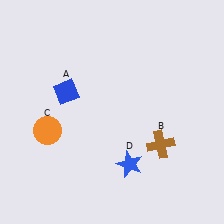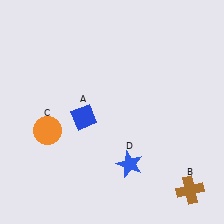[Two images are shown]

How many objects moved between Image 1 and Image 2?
2 objects moved between the two images.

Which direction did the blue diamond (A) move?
The blue diamond (A) moved down.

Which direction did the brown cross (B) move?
The brown cross (B) moved down.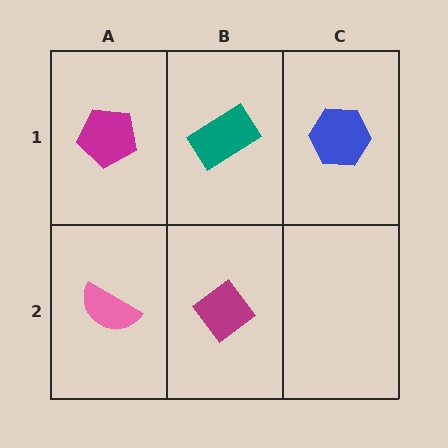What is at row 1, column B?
A teal rectangle.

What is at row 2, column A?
A pink semicircle.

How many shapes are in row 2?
2 shapes.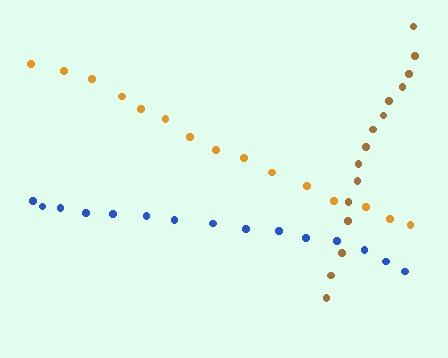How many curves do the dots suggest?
There are 3 distinct paths.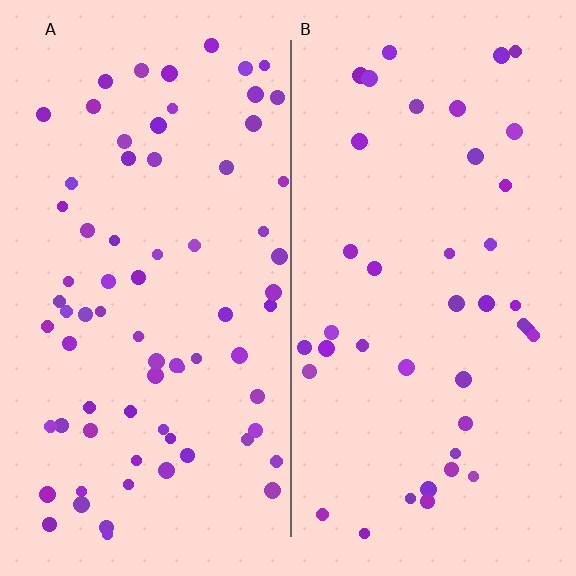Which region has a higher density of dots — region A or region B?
A (the left).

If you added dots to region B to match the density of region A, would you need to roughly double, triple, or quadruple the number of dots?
Approximately double.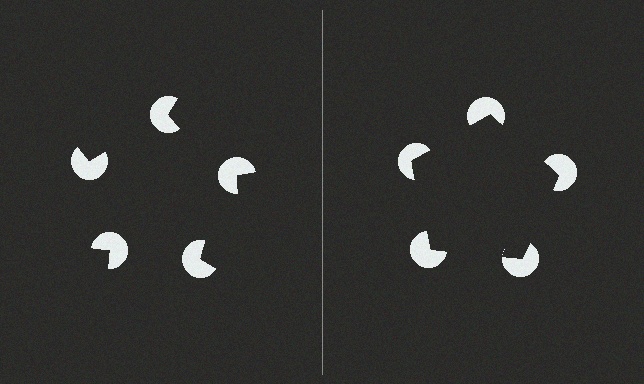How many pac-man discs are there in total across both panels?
10 — 5 on each side.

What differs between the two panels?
The pac-man discs are positioned identically on both sides; only the wedge orientations differ. On the right they align to a pentagon; on the left they are misaligned.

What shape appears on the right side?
An illusory pentagon.